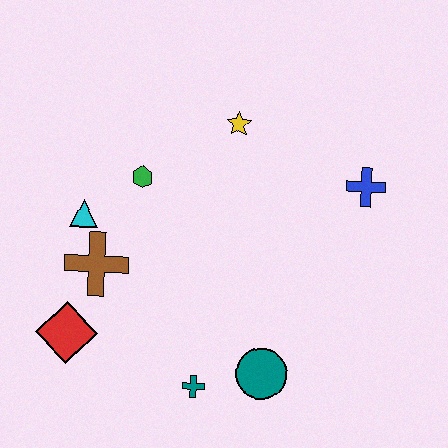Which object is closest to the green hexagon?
The cyan triangle is closest to the green hexagon.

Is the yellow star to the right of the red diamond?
Yes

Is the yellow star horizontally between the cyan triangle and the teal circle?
Yes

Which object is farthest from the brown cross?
The blue cross is farthest from the brown cross.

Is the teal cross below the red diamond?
Yes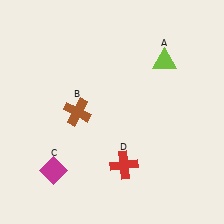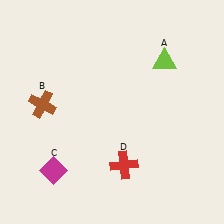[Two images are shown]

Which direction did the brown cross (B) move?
The brown cross (B) moved left.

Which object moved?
The brown cross (B) moved left.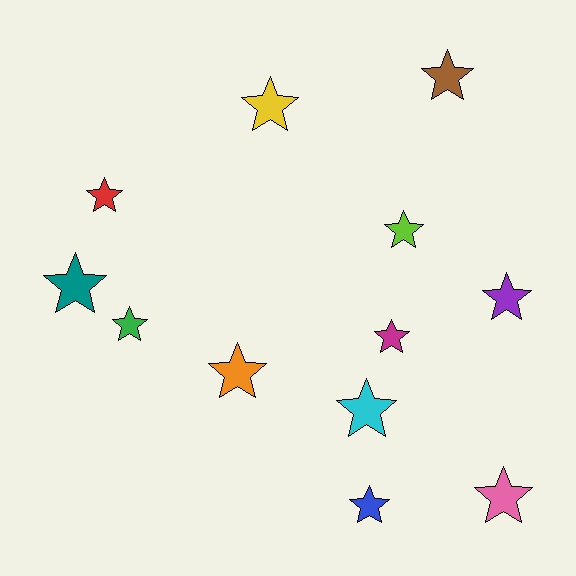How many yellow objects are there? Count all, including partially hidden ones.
There is 1 yellow object.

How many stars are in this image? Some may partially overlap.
There are 12 stars.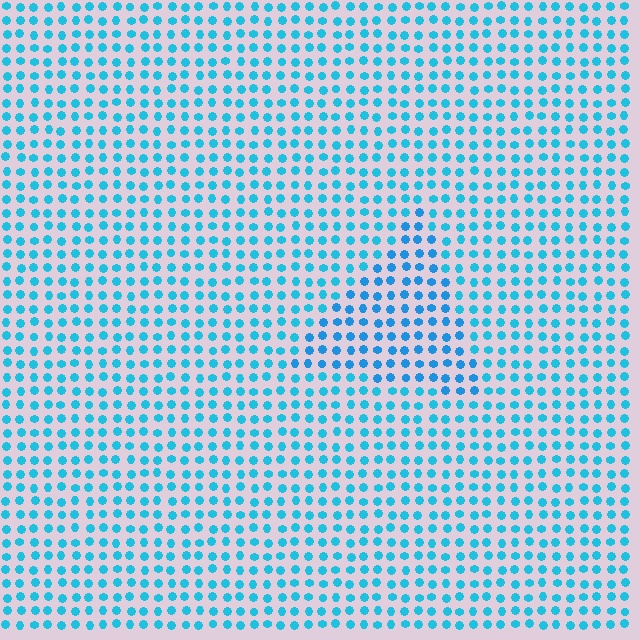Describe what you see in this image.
The image is filled with small cyan elements in a uniform arrangement. A triangle-shaped region is visible where the elements are tinted to a slightly different hue, forming a subtle color boundary.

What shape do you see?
I see a triangle.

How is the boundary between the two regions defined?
The boundary is defined purely by a slight shift in hue (about 15 degrees). Spacing, size, and orientation are identical on both sides.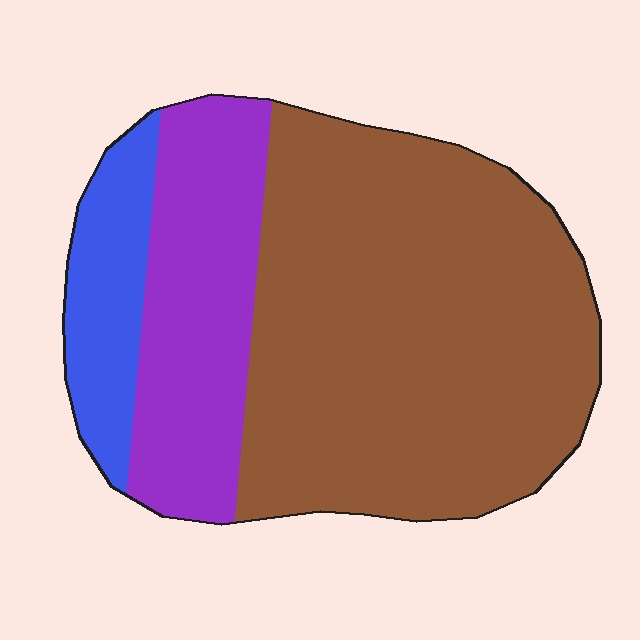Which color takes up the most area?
Brown, at roughly 65%.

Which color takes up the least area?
Blue, at roughly 10%.